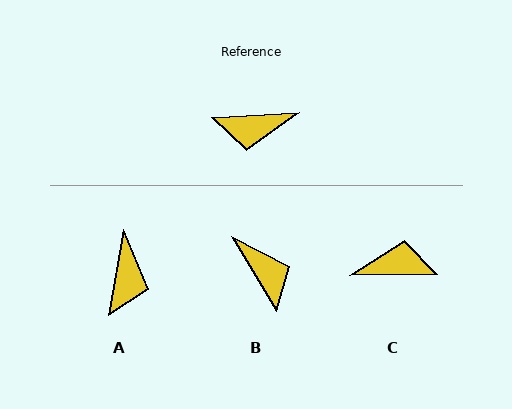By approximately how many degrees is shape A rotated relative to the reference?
Approximately 77 degrees counter-clockwise.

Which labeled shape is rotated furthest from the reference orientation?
C, about 177 degrees away.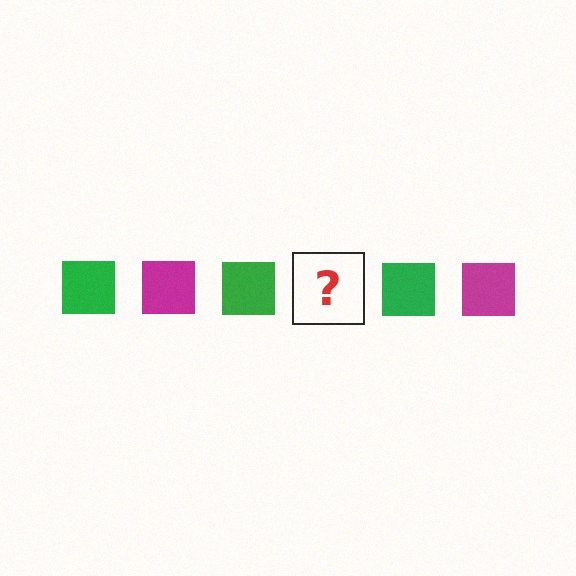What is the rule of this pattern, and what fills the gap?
The rule is that the pattern cycles through green, magenta squares. The gap should be filled with a magenta square.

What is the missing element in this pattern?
The missing element is a magenta square.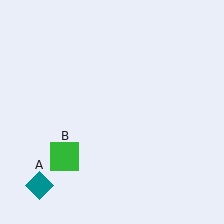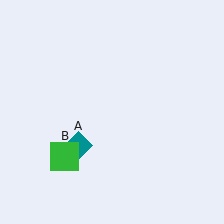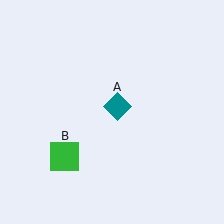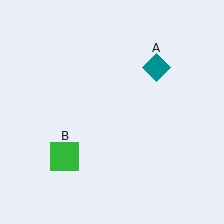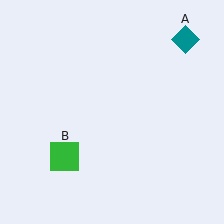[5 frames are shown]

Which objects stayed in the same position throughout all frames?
Green square (object B) remained stationary.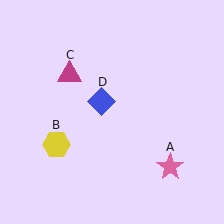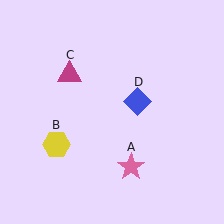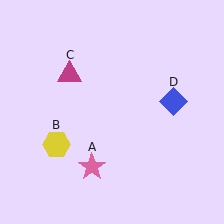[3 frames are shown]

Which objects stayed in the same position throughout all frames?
Yellow hexagon (object B) and magenta triangle (object C) remained stationary.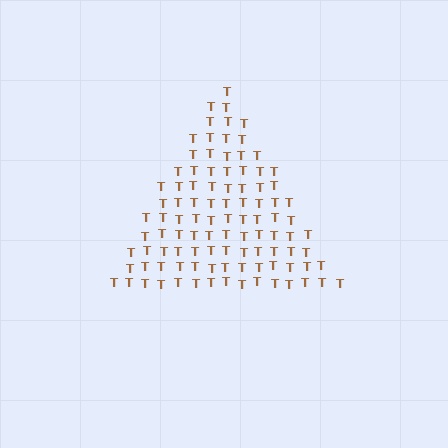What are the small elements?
The small elements are letter T's.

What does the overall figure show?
The overall figure shows a triangle.